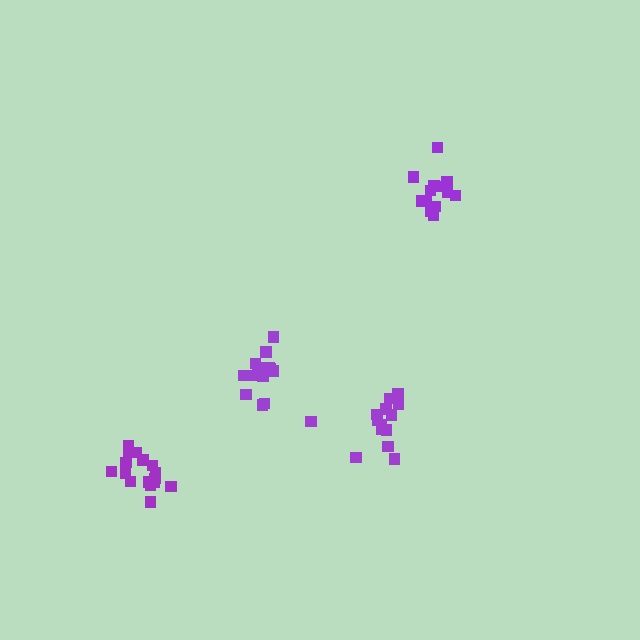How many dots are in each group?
Group 1: 17 dots, Group 2: 13 dots, Group 3: 13 dots, Group 4: 14 dots (57 total).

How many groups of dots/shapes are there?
There are 4 groups.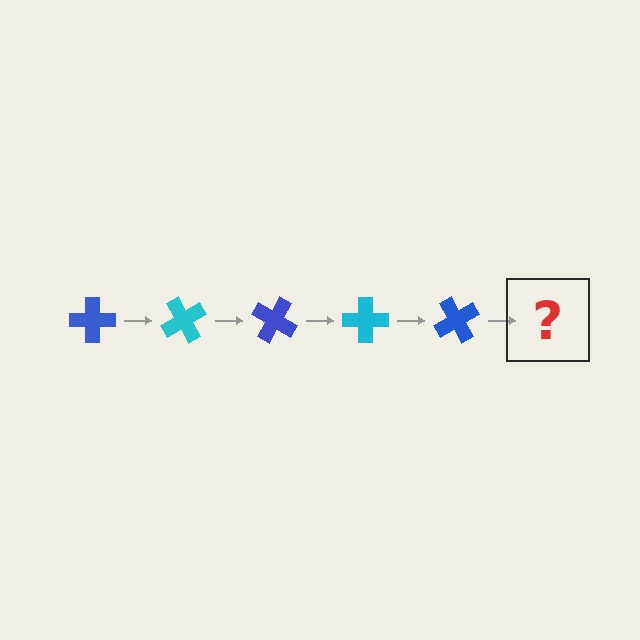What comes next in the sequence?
The next element should be a cyan cross, rotated 300 degrees from the start.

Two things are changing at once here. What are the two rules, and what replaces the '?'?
The two rules are that it rotates 60 degrees each step and the color cycles through blue and cyan. The '?' should be a cyan cross, rotated 300 degrees from the start.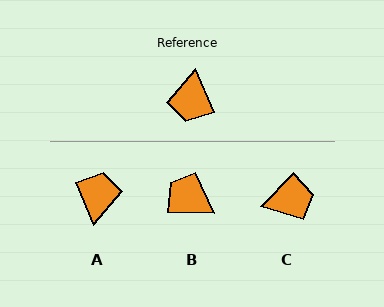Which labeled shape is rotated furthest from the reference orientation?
A, about 180 degrees away.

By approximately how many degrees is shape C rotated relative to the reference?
Approximately 113 degrees counter-clockwise.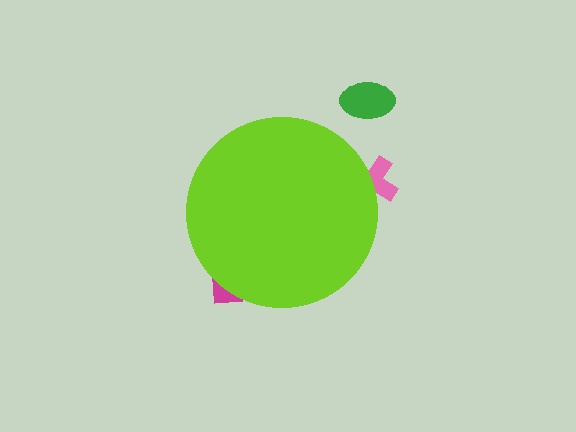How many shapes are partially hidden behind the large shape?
2 shapes are partially hidden.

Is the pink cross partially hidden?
Yes, the pink cross is partially hidden behind the lime circle.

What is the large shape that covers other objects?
A lime circle.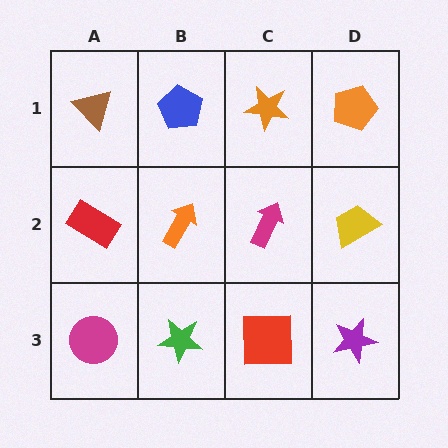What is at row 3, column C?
A red square.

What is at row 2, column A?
A red rectangle.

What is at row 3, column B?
A green star.